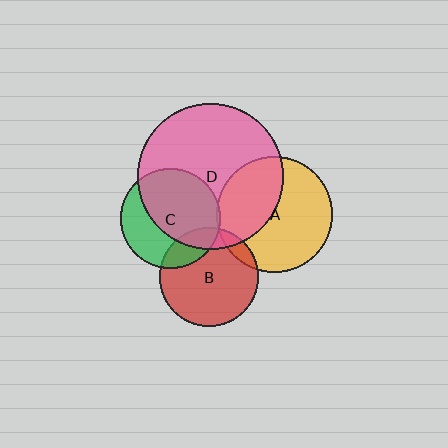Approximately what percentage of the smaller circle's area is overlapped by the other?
Approximately 15%.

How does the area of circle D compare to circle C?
Approximately 2.1 times.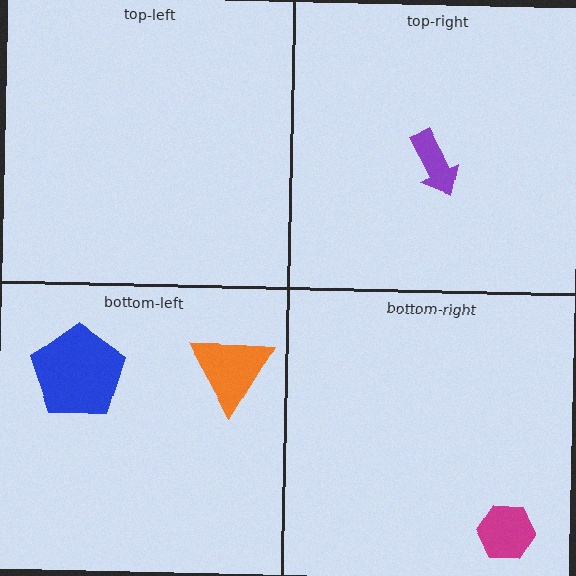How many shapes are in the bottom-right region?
1.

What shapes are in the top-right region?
The purple arrow.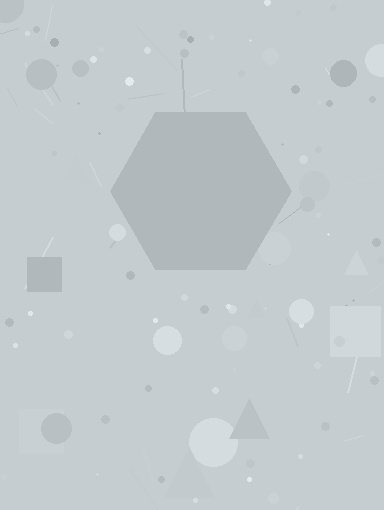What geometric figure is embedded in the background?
A hexagon is embedded in the background.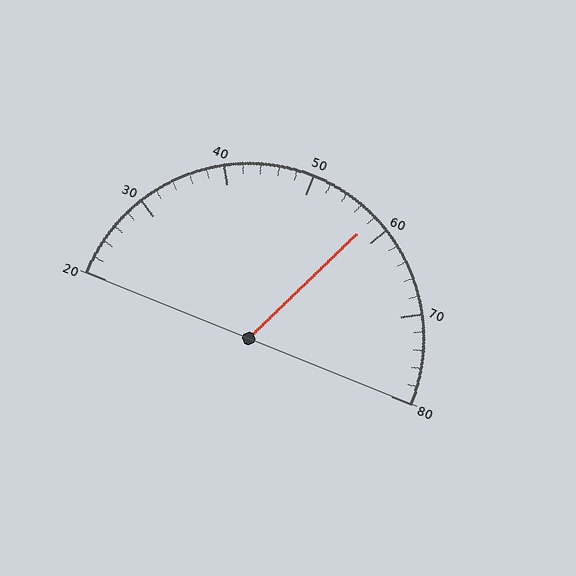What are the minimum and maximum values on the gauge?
The gauge ranges from 20 to 80.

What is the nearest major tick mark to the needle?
The nearest major tick mark is 60.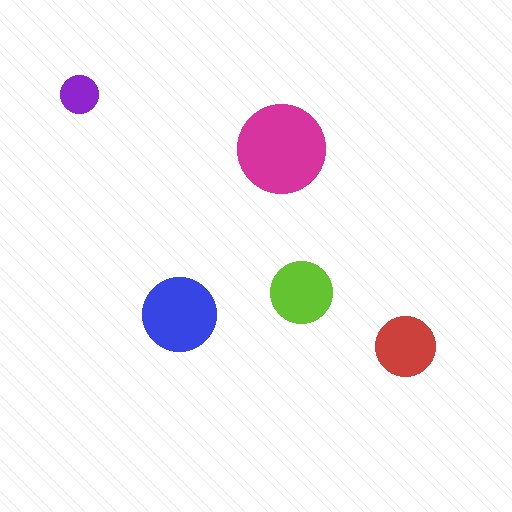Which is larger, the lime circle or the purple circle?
The lime one.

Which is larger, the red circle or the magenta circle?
The magenta one.